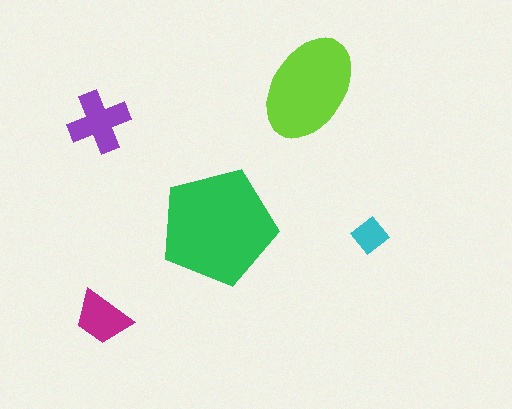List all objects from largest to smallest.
The green pentagon, the lime ellipse, the purple cross, the magenta trapezoid, the cyan diamond.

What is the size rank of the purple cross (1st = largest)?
3rd.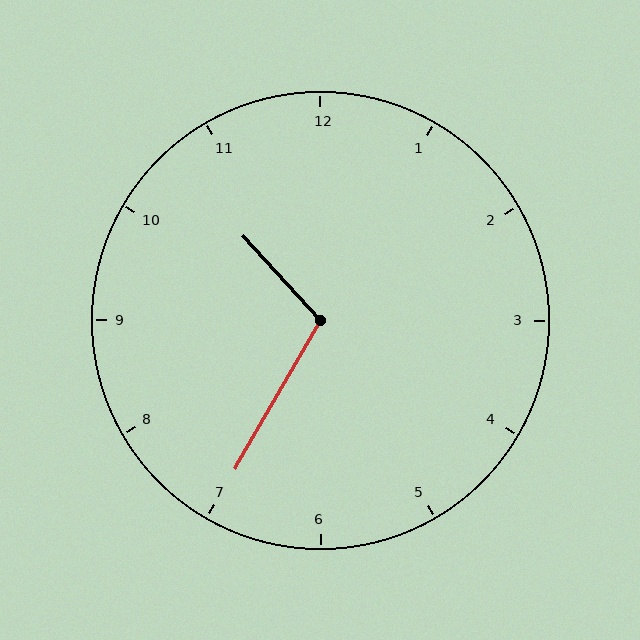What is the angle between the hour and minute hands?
Approximately 108 degrees.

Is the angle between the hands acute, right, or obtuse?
It is obtuse.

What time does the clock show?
10:35.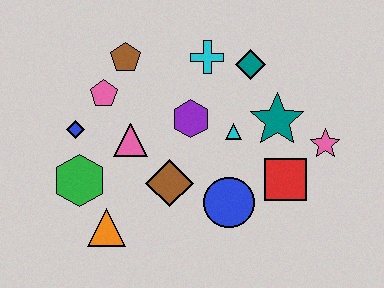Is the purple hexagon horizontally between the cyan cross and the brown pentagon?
Yes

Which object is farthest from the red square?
The blue diamond is farthest from the red square.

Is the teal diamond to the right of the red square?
No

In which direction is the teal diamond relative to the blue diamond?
The teal diamond is to the right of the blue diamond.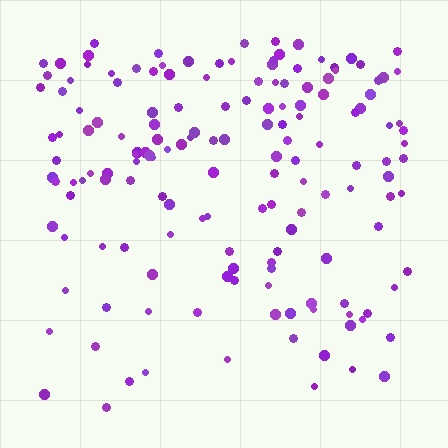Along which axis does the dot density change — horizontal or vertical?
Vertical.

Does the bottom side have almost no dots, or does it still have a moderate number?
Still a moderate number, just noticeably fewer than the top.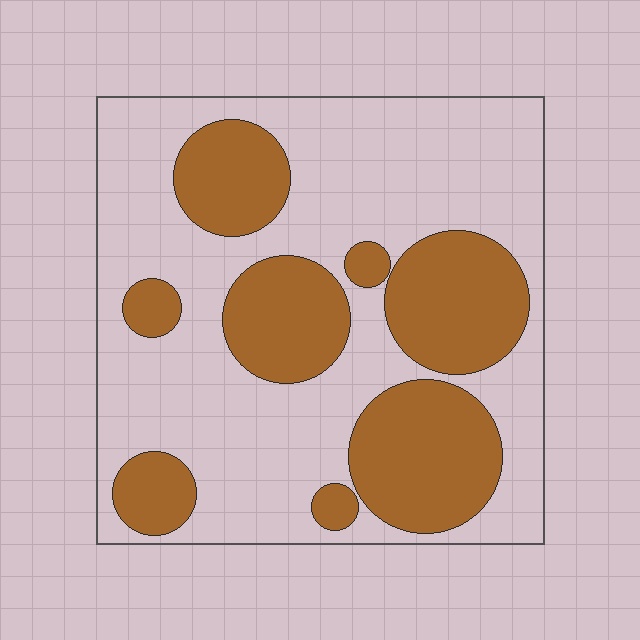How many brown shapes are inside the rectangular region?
8.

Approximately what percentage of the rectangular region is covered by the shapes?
Approximately 35%.